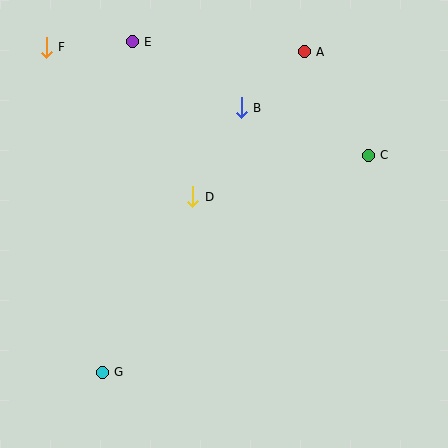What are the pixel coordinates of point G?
Point G is at (102, 372).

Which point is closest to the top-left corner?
Point F is closest to the top-left corner.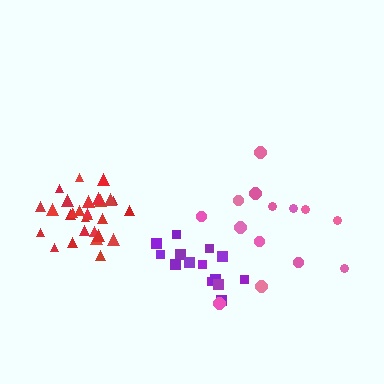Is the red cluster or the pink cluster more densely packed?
Red.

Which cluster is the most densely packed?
Red.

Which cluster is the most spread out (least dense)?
Pink.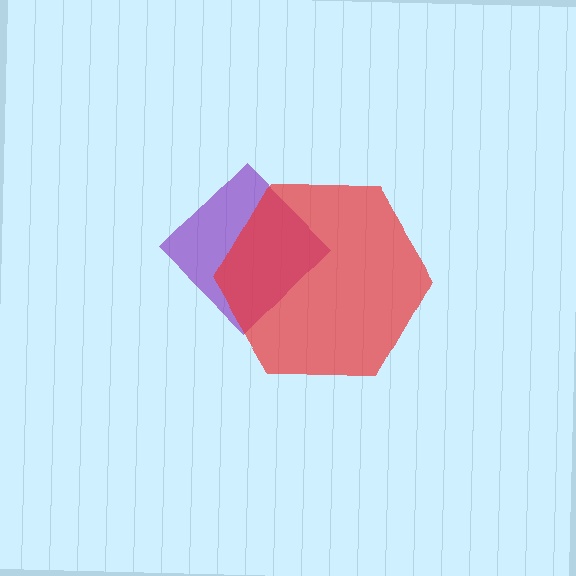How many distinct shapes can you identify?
There are 2 distinct shapes: a purple diamond, a red hexagon.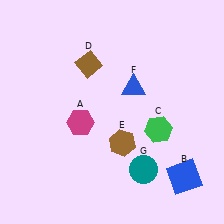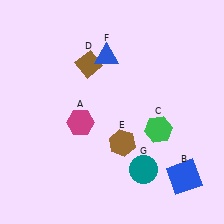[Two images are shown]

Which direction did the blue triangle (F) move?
The blue triangle (F) moved up.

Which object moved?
The blue triangle (F) moved up.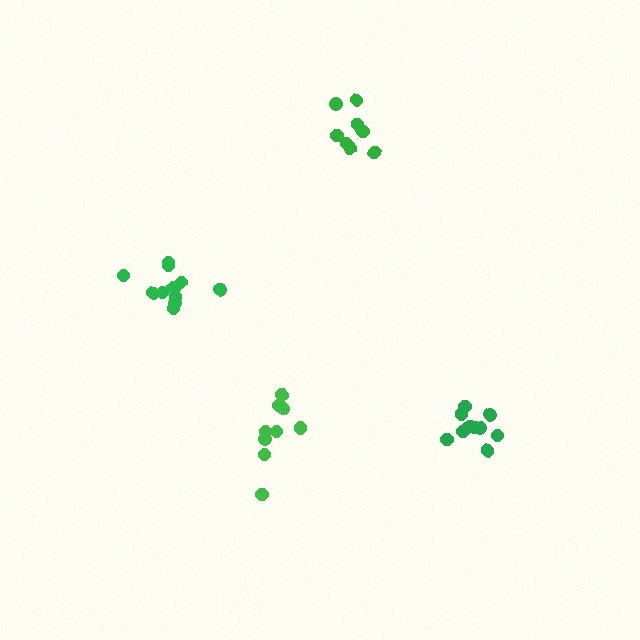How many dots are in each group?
Group 1: 9 dots, Group 2: 10 dots, Group 3: 8 dots, Group 4: 12 dots (39 total).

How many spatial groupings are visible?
There are 4 spatial groupings.